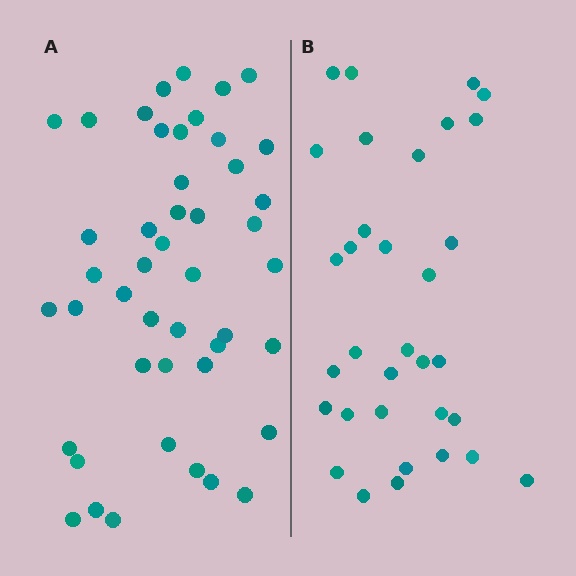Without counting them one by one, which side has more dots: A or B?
Region A (the left region) has more dots.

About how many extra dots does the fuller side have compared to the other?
Region A has approximately 15 more dots than region B.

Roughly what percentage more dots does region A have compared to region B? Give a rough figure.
About 40% more.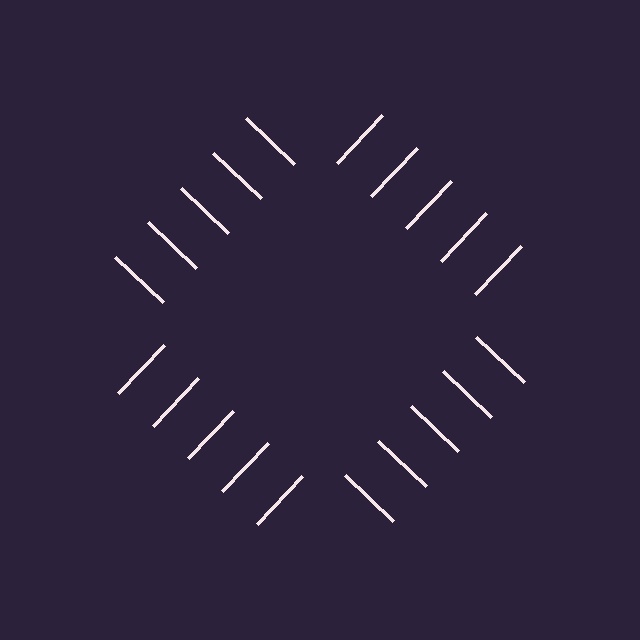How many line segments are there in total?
20 — 5 along each of the 4 edges.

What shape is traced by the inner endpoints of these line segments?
An illusory square — the line segments terminate on its edges but no continuous stroke is drawn.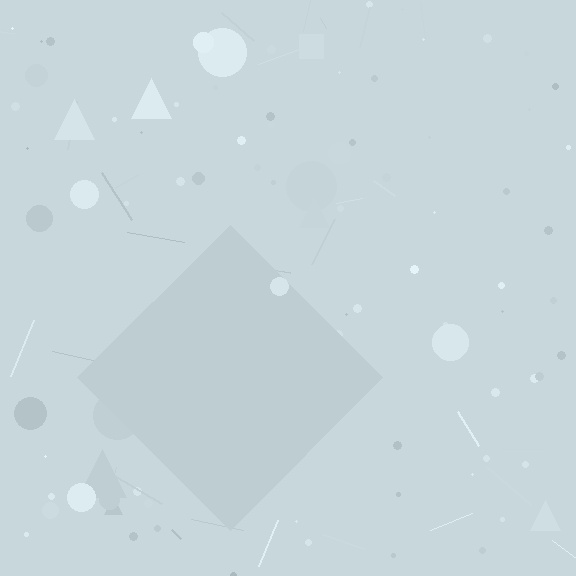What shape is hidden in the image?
A diamond is hidden in the image.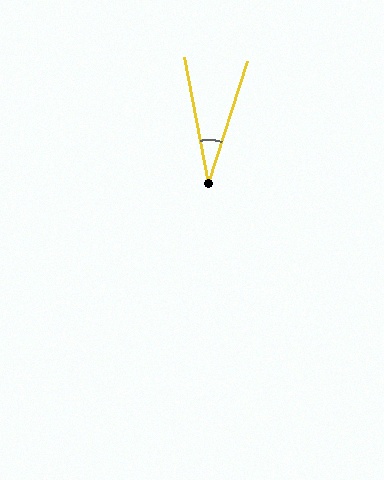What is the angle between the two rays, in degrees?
Approximately 29 degrees.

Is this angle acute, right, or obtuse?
It is acute.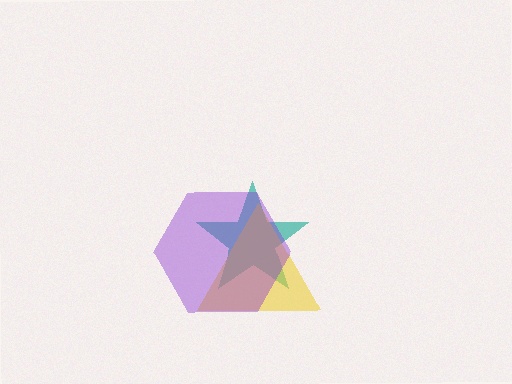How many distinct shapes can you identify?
There are 3 distinct shapes: a teal star, a yellow triangle, a purple hexagon.